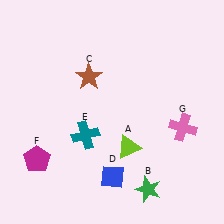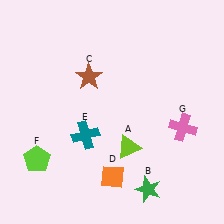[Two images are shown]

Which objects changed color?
D changed from blue to orange. F changed from magenta to lime.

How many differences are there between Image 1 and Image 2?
There are 2 differences between the two images.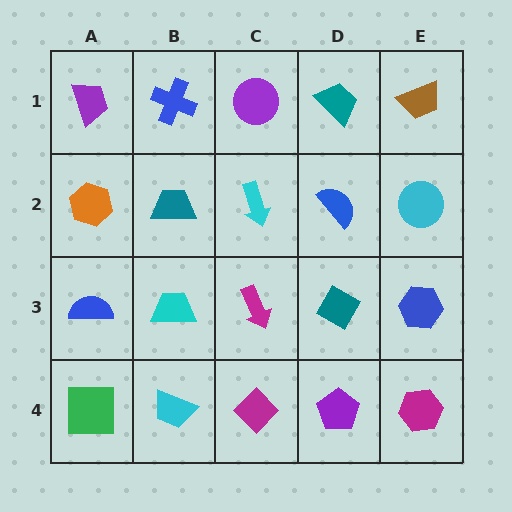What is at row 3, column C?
A magenta arrow.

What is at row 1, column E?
A brown trapezoid.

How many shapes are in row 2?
5 shapes.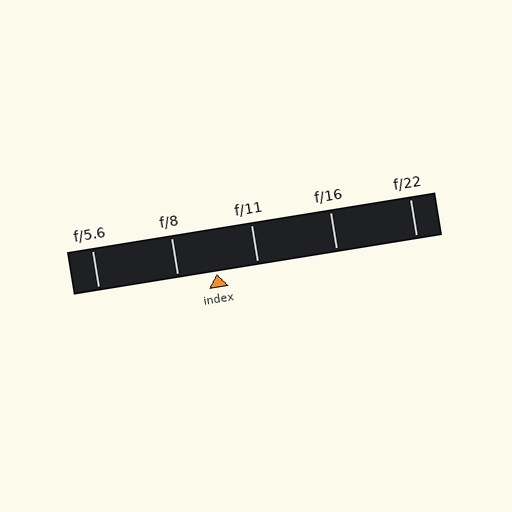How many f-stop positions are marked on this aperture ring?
There are 5 f-stop positions marked.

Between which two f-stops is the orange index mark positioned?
The index mark is between f/8 and f/11.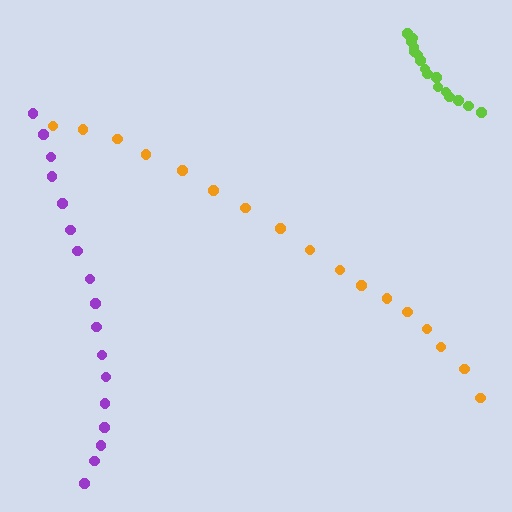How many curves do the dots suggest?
There are 3 distinct paths.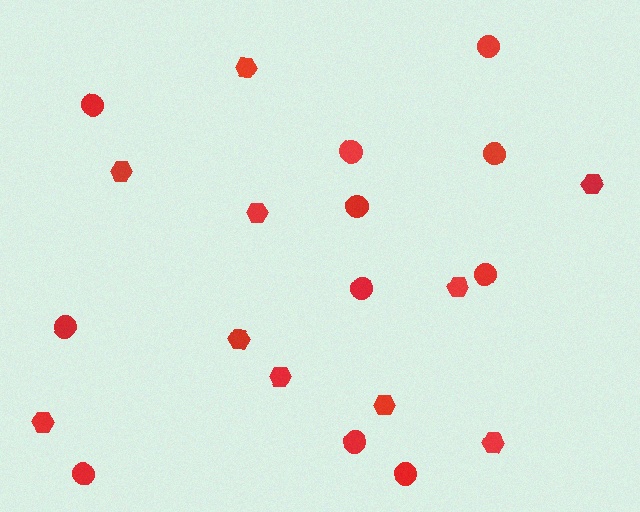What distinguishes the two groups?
There are 2 groups: one group of hexagons (10) and one group of circles (11).